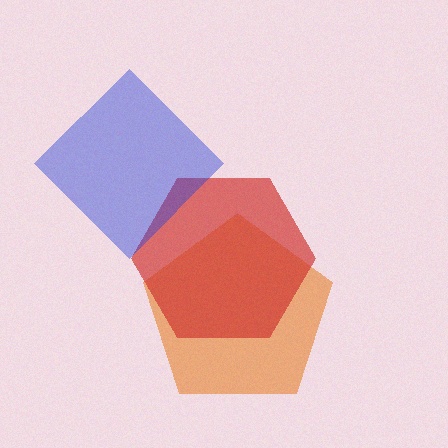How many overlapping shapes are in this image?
There are 3 overlapping shapes in the image.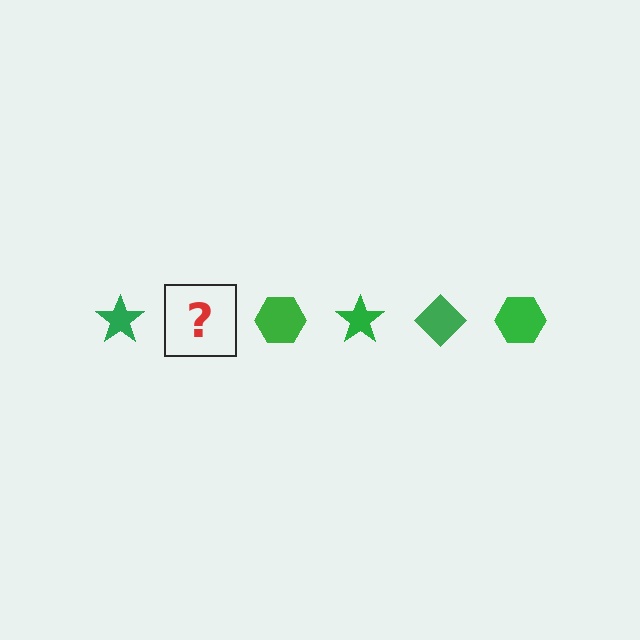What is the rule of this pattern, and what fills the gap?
The rule is that the pattern cycles through star, diamond, hexagon shapes in green. The gap should be filled with a green diamond.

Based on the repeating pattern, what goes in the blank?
The blank should be a green diamond.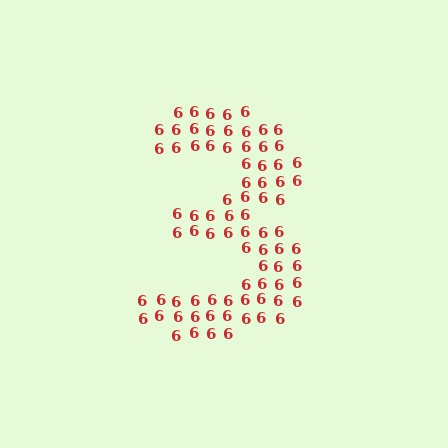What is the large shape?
The large shape is the digit 3.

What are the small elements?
The small elements are digit 6's.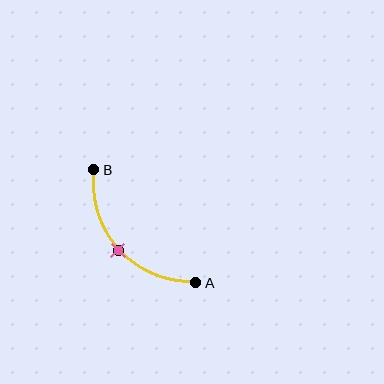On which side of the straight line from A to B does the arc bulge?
The arc bulges below and to the left of the straight line connecting A and B.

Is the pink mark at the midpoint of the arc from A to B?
Yes. The pink mark lies on the arc at equal arc-length from both A and B — it is the arc midpoint.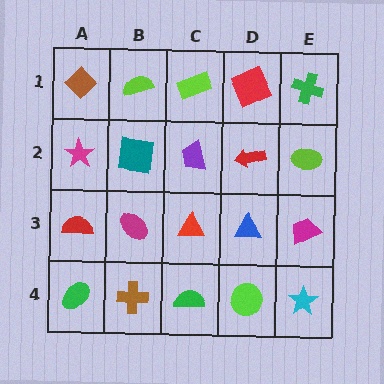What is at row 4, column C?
A green semicircle.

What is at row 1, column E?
A green cross.